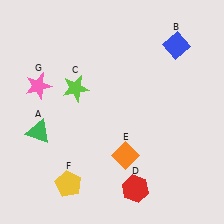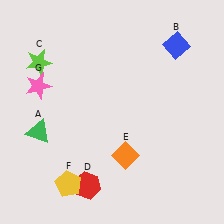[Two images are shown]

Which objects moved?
The objects that moved are: the lime star (C), the red hexagon (D).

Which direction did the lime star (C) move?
The lime star (C) moved left.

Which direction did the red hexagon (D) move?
The red hexagon (D) moved left.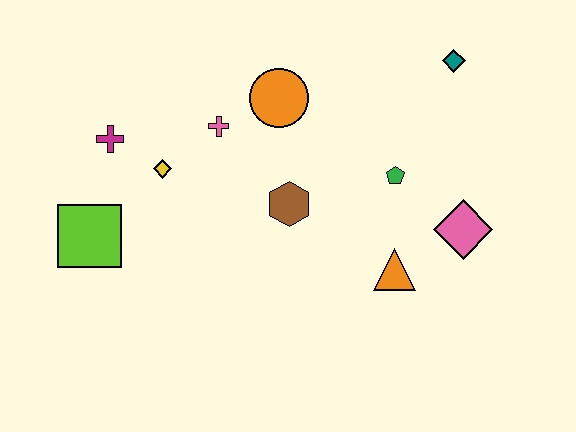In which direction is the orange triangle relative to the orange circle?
The orange triangle is below the orange circle.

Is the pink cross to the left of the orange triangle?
Yes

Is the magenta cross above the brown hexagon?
Yes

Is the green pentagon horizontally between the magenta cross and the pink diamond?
Yes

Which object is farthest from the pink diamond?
The lime square is farthest from the pink diamond.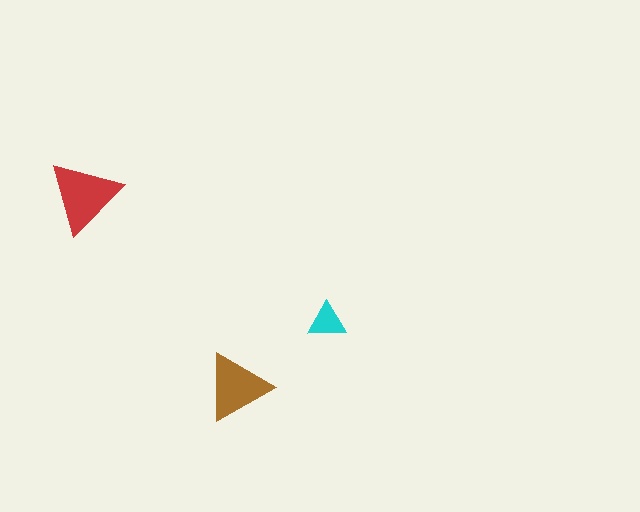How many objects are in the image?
There are 3 objects in the image.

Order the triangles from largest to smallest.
the red one, the brown one, the cyan one.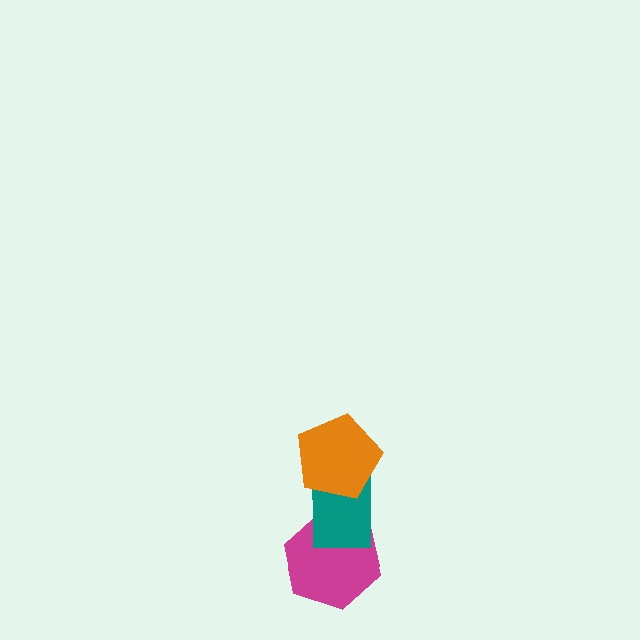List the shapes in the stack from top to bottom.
From top to bottom: the orange pentagon, the teal rectangle, the magenta hexagon.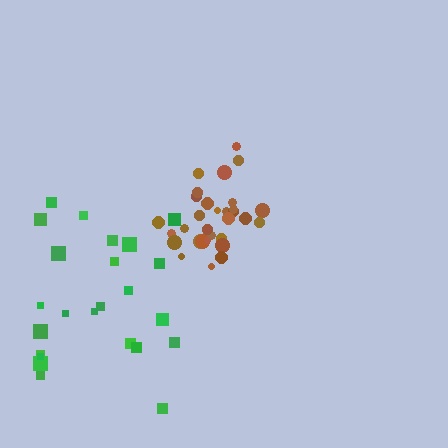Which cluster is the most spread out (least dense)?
Green.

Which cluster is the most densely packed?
Brown.